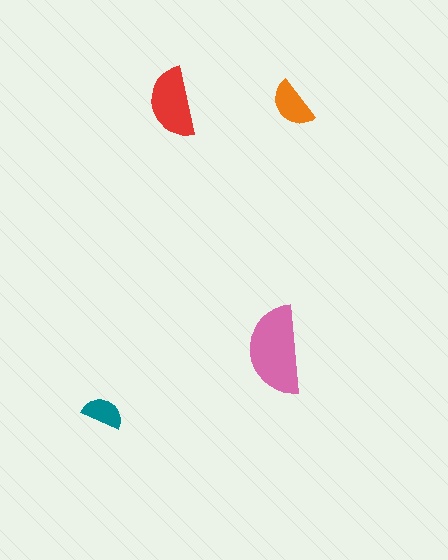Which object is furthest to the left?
The teal semicircle is leftmost.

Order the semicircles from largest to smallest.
the pink one, the red one, the orange one, the teal one.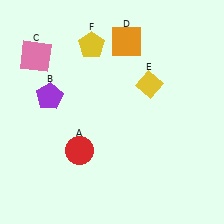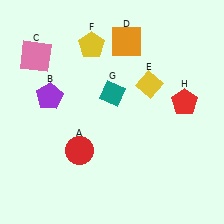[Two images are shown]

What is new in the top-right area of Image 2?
A red pentagon (H) was added in the top-right area of Image 2.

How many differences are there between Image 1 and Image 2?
There are 2 differences between the two images.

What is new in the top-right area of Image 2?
A teal diamond (G) was added in the top-right area of Image 2.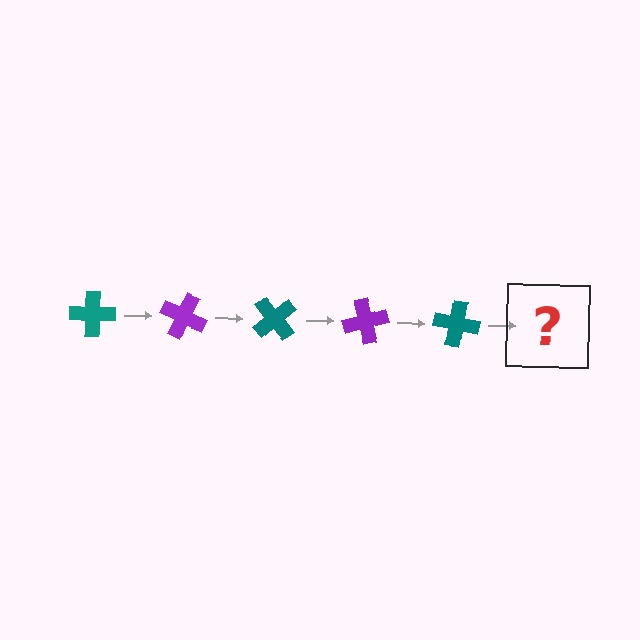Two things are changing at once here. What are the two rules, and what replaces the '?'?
The two rules are that it rotates 25 degrees each step and the color cycles through teal and purple. The '?' should be a purple cross, rotated 125 degrees from the start.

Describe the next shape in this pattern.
It should be a purple cross, rotated 125 degrees from the start.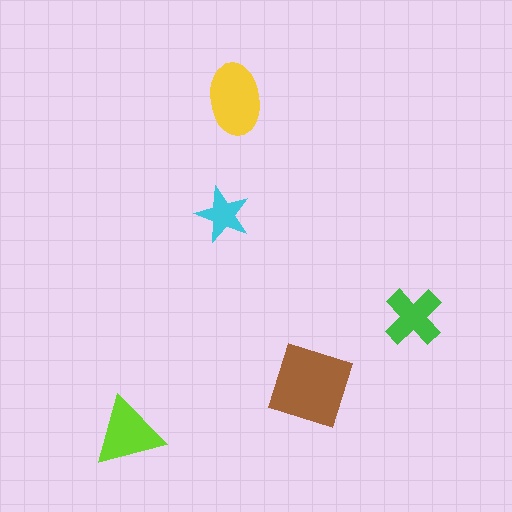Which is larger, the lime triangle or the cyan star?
The lime triangle.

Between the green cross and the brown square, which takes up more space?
The brown square.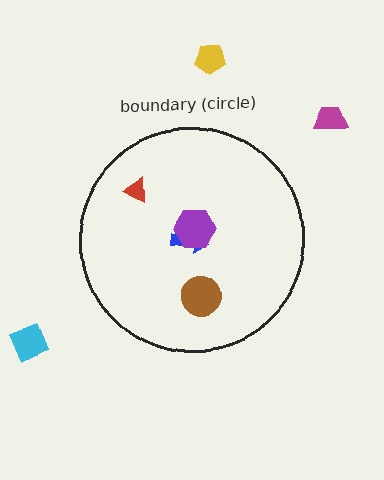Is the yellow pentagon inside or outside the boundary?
Outside.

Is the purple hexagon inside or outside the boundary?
Inside.